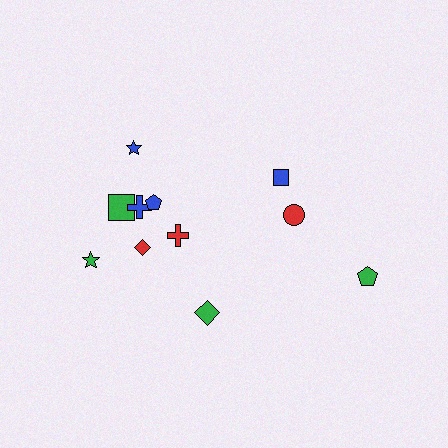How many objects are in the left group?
There are 8 objects.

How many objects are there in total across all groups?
There are 11 objects.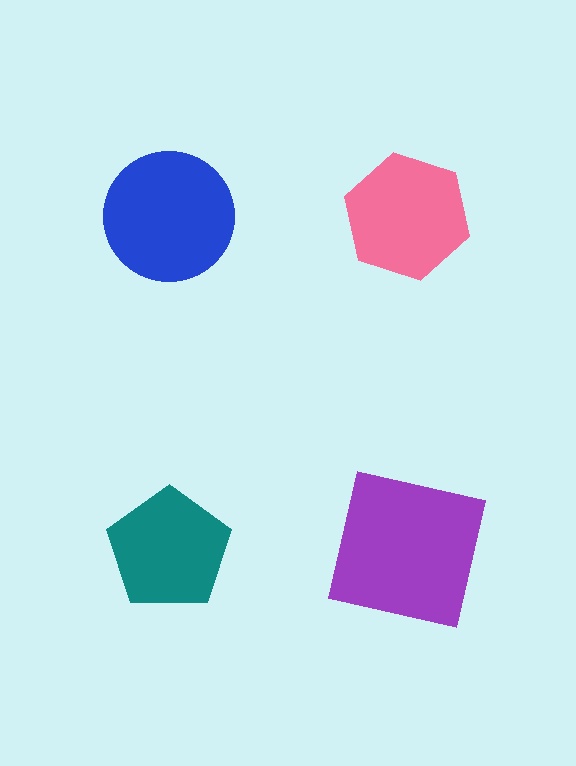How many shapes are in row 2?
2 shapes.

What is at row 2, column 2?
A purple square.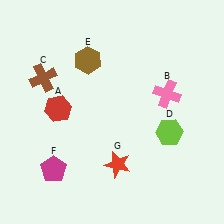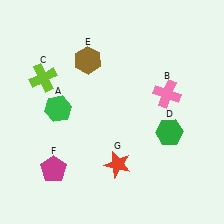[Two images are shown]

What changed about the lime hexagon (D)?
In Image 1, D is lime. In Image 2, it changed to green.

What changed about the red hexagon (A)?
In Image 1, A is red. In Image 2, it changed to green.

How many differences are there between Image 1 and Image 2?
There are 3 differences between the two images.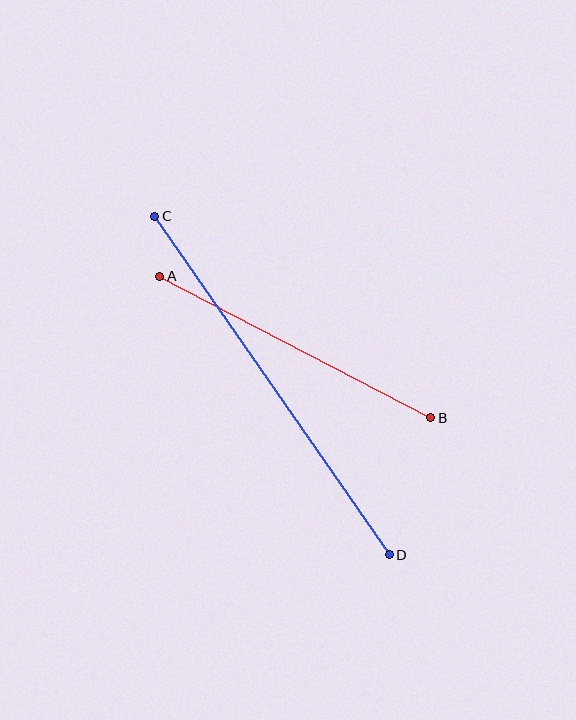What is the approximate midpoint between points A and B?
The midpoint is at approximately (295, 347) pixels.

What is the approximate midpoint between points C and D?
The midpoint is at approximately (272, 385) pixels.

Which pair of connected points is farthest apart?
Points C and D are farthest apart.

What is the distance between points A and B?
The distance is approximately 305 pixels.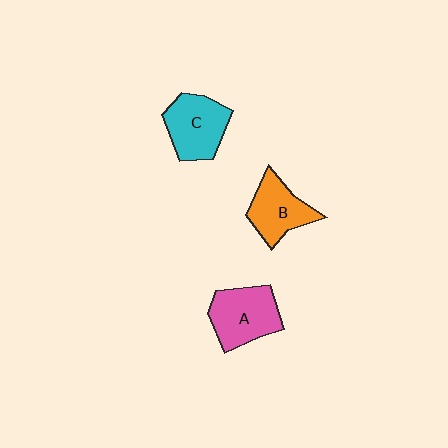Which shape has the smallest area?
Shape B (orange).